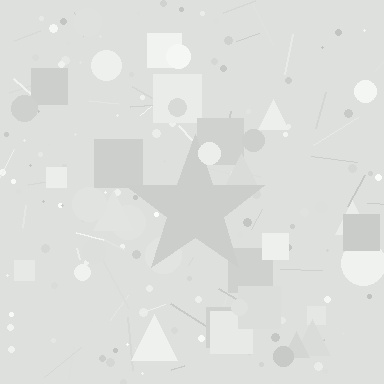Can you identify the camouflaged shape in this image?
The camouflaged shape is a star.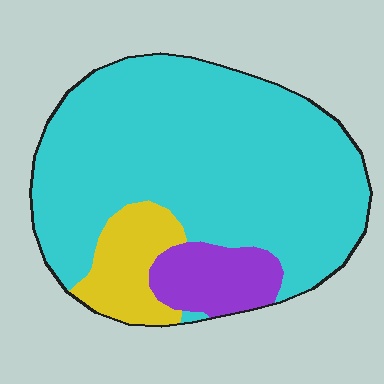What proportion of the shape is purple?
Purple takes up about one tenth (1/10) of the shape.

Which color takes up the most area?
Cyan, at roughly 75%.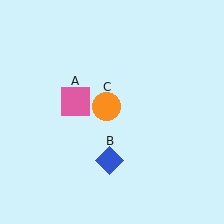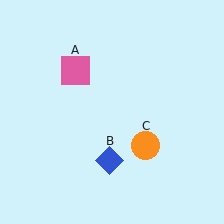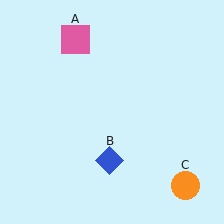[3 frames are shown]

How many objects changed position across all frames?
2 objects changed position: pink square (object A), orange circle (object C).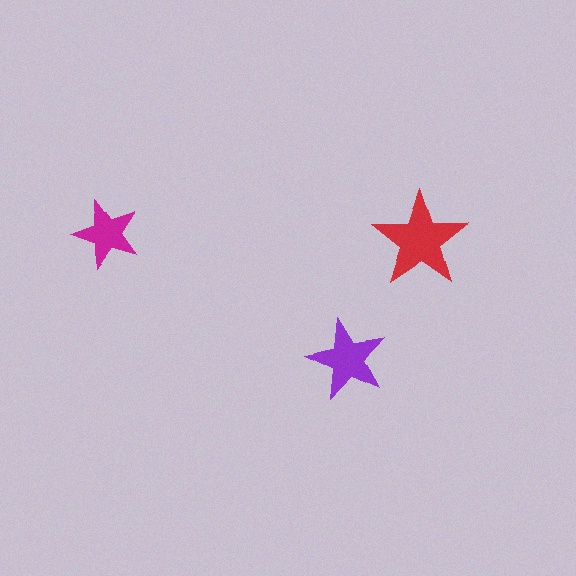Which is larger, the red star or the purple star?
The red one.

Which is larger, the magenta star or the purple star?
The purple one.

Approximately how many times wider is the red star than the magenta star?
About 1.5 times wider.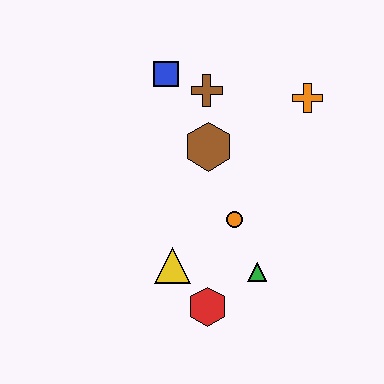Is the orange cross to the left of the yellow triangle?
No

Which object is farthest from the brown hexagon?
The red hexagon is farthest from the brown hexagon.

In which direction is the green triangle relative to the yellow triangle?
The green triangle is to the right of the yellow triangle.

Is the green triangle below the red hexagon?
No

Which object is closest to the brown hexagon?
The brown cross is closest to the brown hexagon.